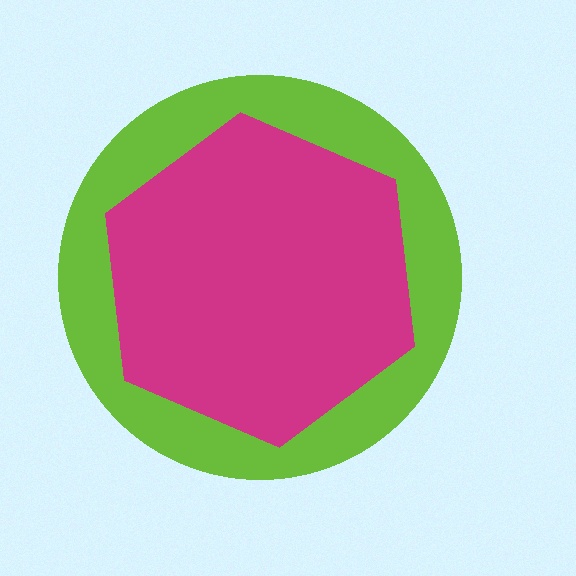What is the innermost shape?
The magenta hexagon.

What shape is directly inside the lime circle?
The magenta hexagon.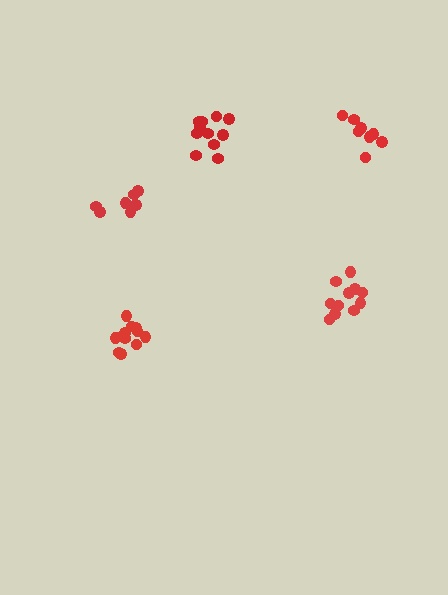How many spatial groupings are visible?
There are 5 spatial groupings.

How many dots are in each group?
Group 1: 11 dots, Group 2: 11 dots, Group 3: 8 dots, Group 4: 12 dots, Group 5: 8 dots (50 total).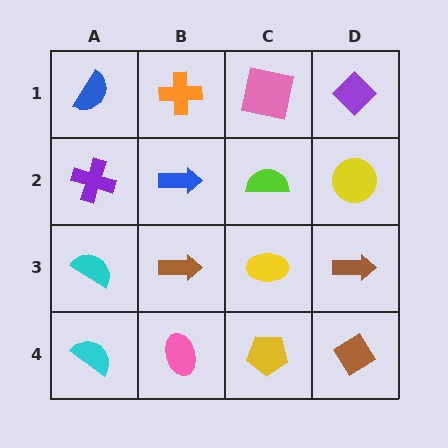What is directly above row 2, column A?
A blue semicircle.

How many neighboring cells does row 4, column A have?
2.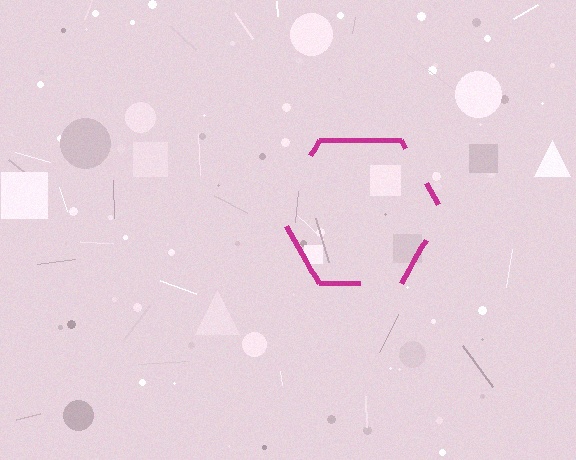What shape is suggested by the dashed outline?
The dashed outline suggests a hexagon.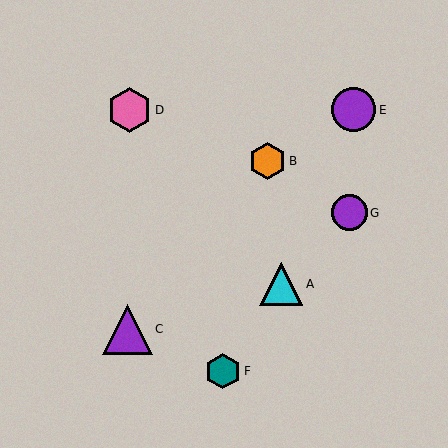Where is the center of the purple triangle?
The center of the purple triangle is at (128, 329).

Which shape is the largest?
The purple triangle (labeled C) is the largest.